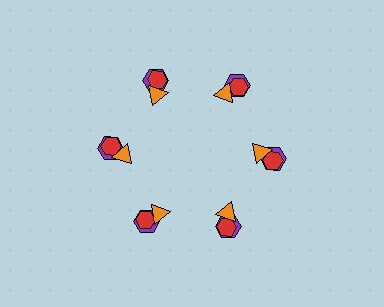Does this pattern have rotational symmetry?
Yes, this pattern has 6-fold rotational symmetry. It looks the same after rotating 60 degrees around the center.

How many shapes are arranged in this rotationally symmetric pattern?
There are 18 shapes, arranged in 6 groups of 3.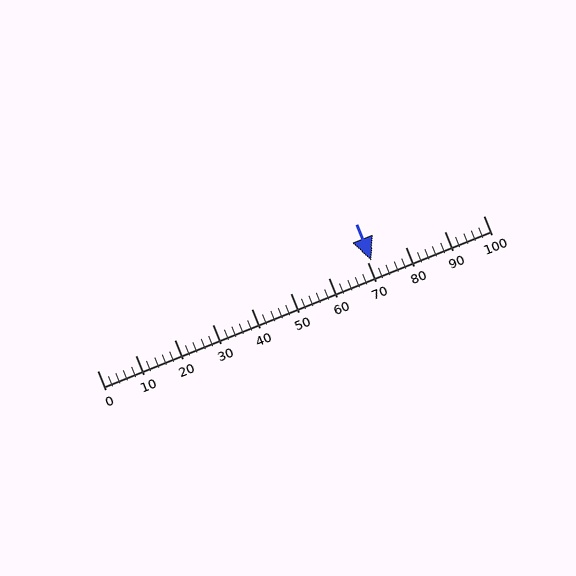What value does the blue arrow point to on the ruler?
The blue arrow points to approximately 71.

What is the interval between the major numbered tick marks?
The major tick marks are spaced 10 units apart.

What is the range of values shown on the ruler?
The ruler shows values from 0 to 100.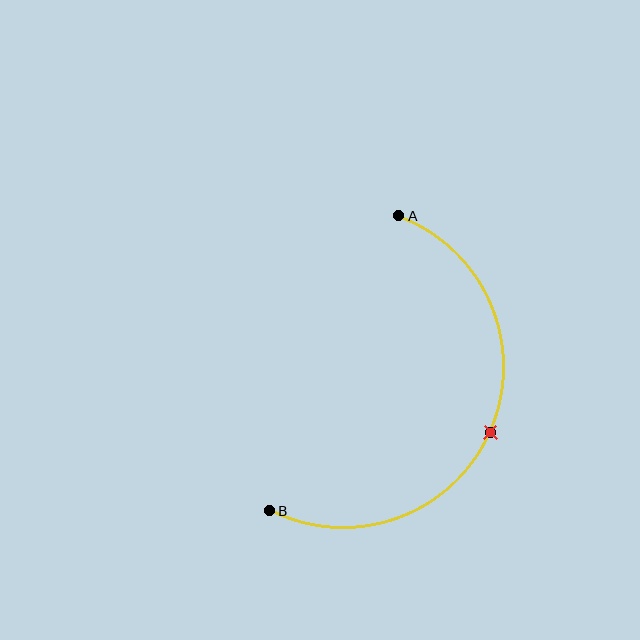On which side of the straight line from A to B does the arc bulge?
The arc bulges to the right of the straight line connecting A and B.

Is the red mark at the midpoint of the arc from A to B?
Yes. The red mark lies on the arc at equal arc-length from both A and B — it is the arc midpoint.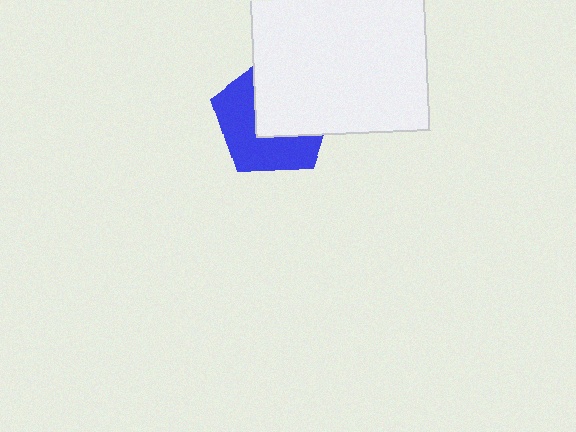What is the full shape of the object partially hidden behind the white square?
The partially hidden object is a blue pentagon.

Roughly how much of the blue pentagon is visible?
About half of it is visible (roughly 50%).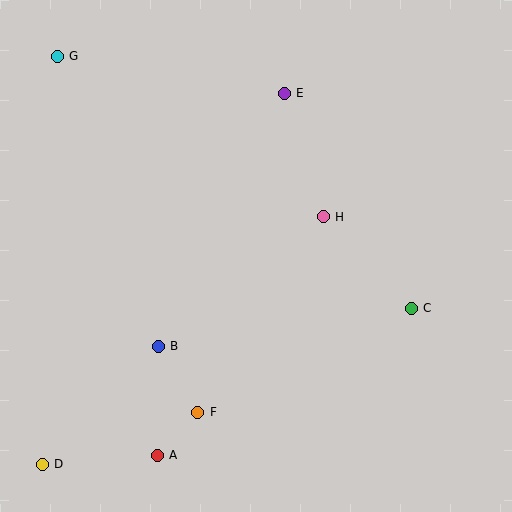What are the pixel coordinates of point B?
Point B is at (158, 346).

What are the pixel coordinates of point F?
Point F is at (198, 412).